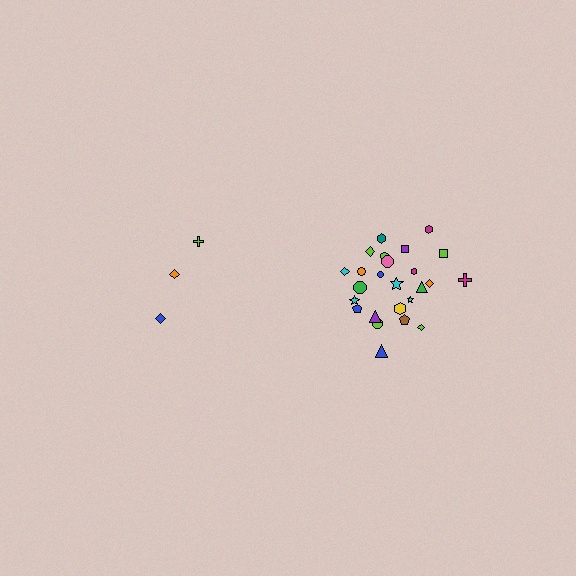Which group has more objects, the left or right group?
The right group.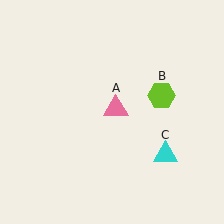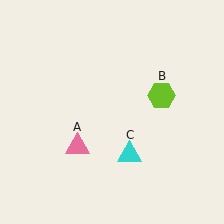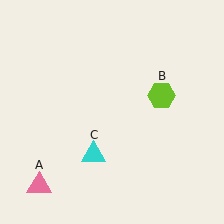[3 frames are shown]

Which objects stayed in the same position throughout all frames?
Lime hexagon (object B) remained stationary.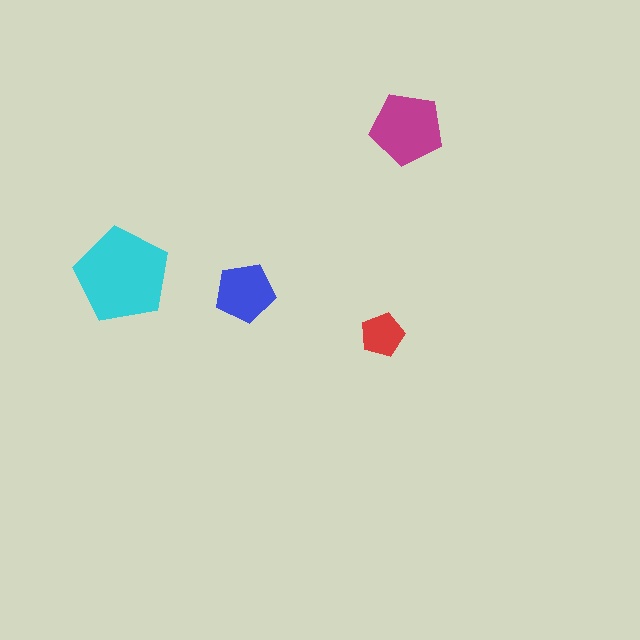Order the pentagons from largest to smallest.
the cyan one, the magenta one, the blue one, the red one.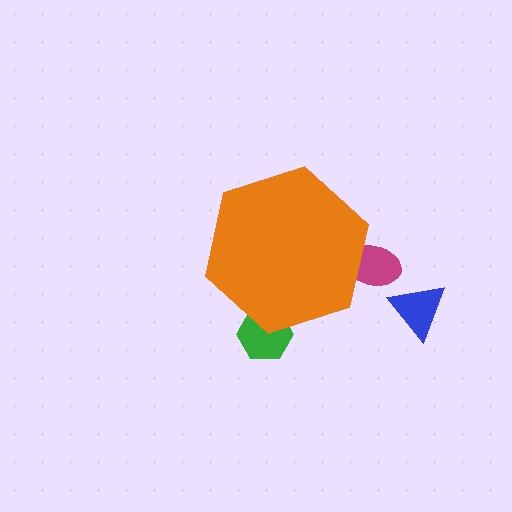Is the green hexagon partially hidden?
Yes, the green hexagon is partially hidden behind the orange hexagon.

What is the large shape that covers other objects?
An orange hexagon.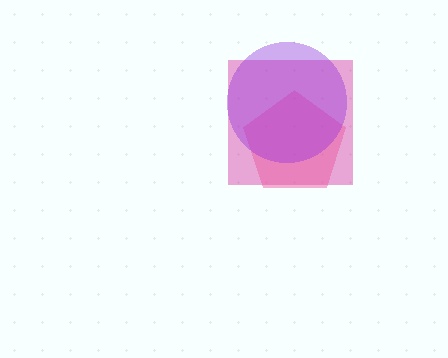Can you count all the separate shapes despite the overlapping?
Yes, there are 3 separate shapes.